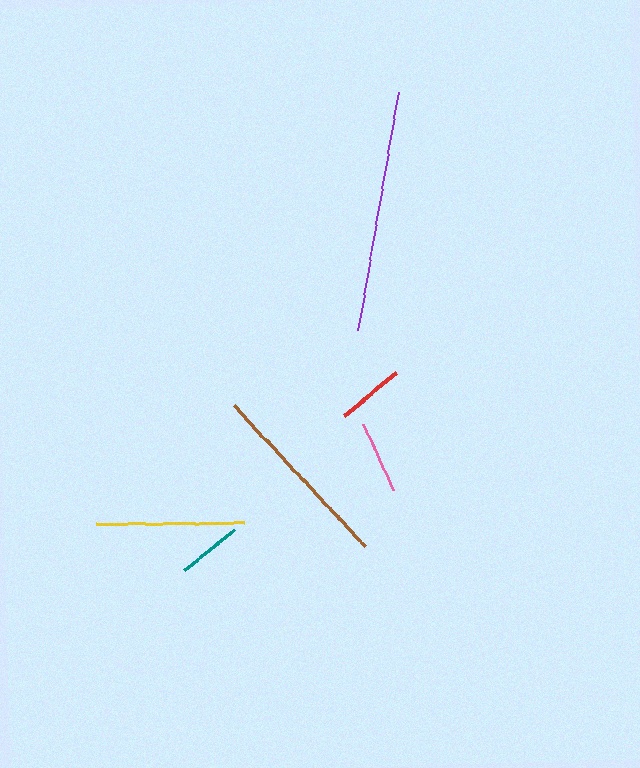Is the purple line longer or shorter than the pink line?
The purple line is longer than the pink line.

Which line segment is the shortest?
The teal line is the shortest at approximately 64 pixels.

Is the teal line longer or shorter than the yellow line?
The yellow line is longer than the teal line.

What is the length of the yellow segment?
The yellow segment is approximately 148 pixels long.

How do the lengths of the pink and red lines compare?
The pink and red lines are approximately the same length.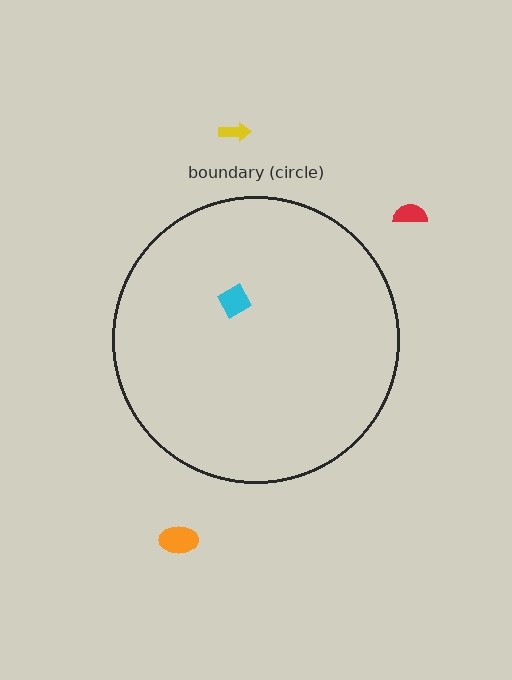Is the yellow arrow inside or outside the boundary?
Outside.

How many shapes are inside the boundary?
1 inside, 3 outside.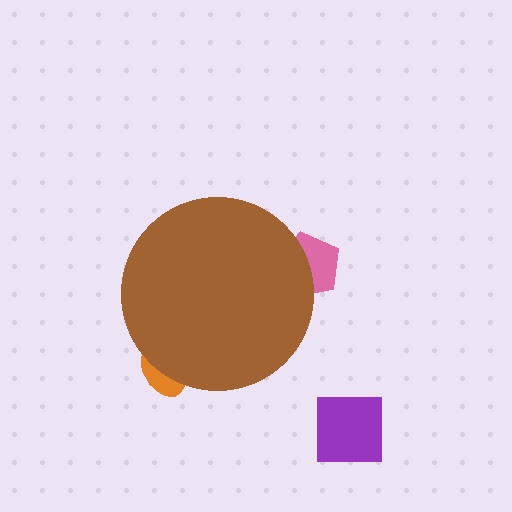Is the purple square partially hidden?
No, the purple square is fully visible.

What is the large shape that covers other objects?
A brown circle.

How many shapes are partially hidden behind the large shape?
3 shapes are partially hidden.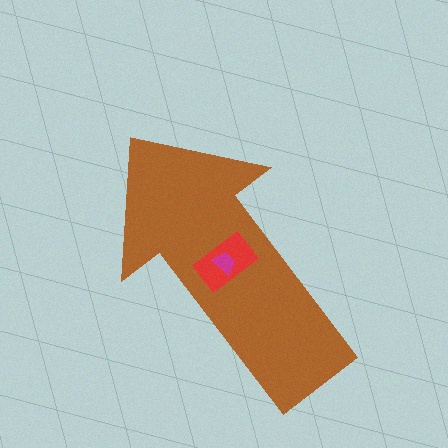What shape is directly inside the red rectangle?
The magenta trapezoid.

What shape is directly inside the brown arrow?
The red rectangle.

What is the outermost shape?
The brown arrow.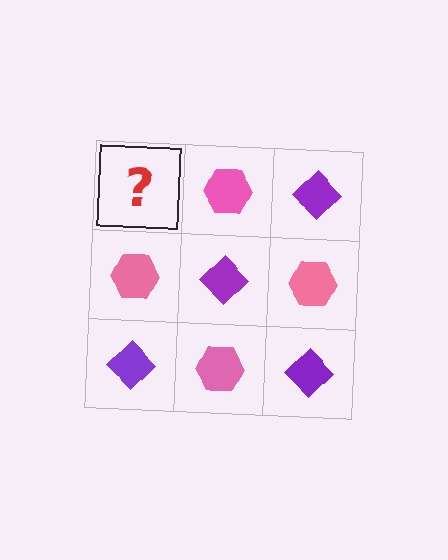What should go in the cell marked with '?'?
The missing cell should contain a purple diamond.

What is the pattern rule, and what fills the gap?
The rule is that it alternates purple diamond and pink hexagon in a checkerboard pattern. The gap should be filled with a purple diamond.